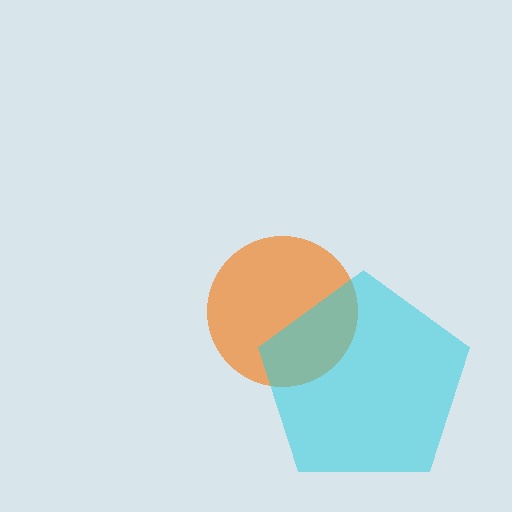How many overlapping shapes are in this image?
There are 2 overlapping shapes in the image.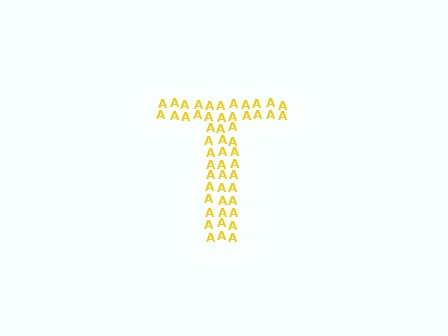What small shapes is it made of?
It is made of small letter A's.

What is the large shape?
The large shape is the letter T.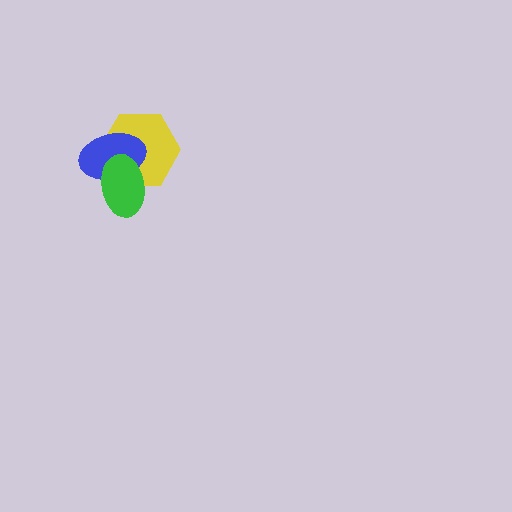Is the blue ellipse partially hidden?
Yes, it is partially covered by another shape.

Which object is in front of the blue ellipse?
The green ellipse is in front of the blue ellipse.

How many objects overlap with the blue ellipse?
2 objects overlap with the blue ellipse.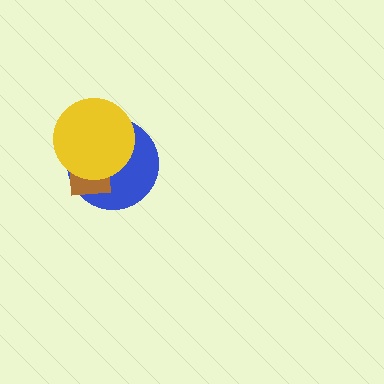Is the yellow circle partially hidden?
No, no other shape covers it.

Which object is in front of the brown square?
The yellow circle is in front of the brown square.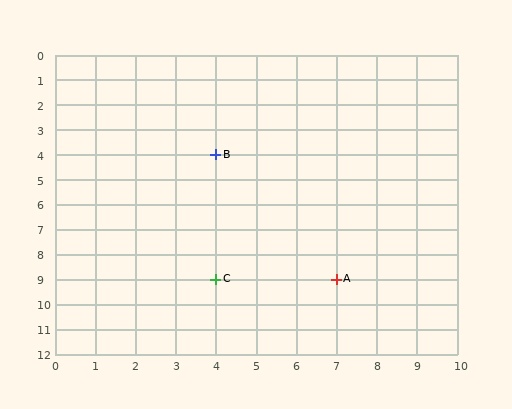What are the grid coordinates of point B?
Point B is at grid coordinates (4, 4).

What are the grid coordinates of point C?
Point C is at grid coordinates (4, 9).